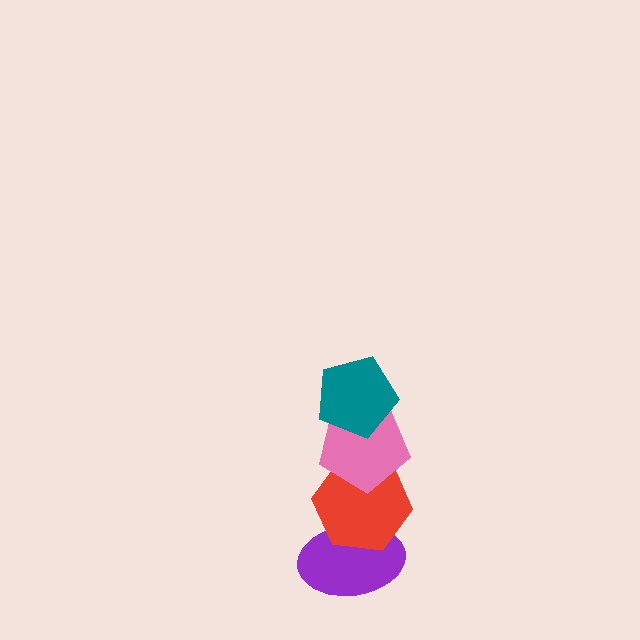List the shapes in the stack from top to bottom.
From top to bottom: the teal pentagon, the pink pentagon, the red hexagon, the purple ellipse.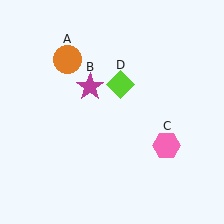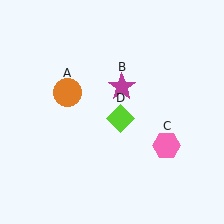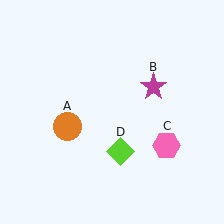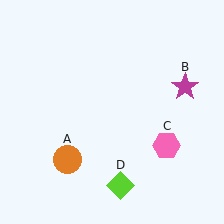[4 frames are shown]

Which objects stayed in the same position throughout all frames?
Pink hexagon (object C) remained stationary.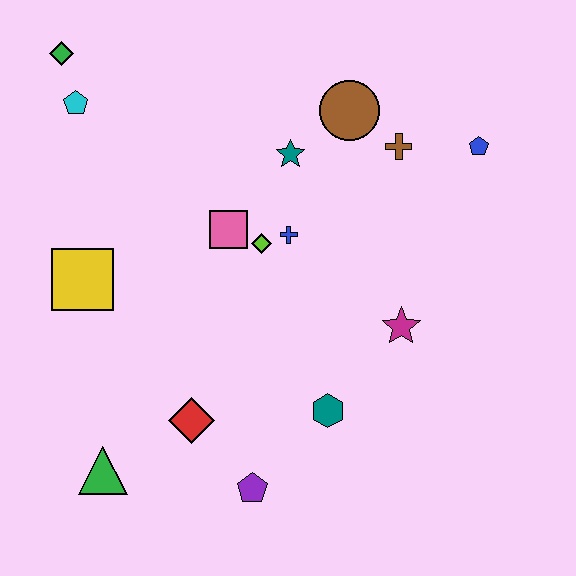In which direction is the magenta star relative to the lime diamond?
The magenta star is to the right of the lime diamond.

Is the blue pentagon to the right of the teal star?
Yes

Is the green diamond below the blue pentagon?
No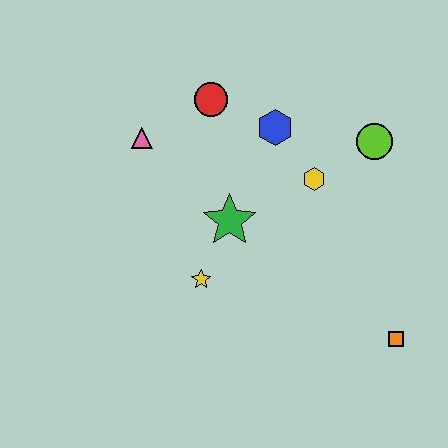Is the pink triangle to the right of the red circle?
No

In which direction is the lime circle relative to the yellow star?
The lime circle is to the right of the yellow star.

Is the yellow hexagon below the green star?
No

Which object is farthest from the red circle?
The orange square is farthest from the red circle.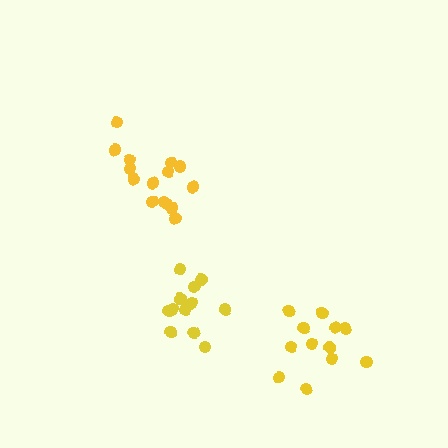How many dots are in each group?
Group 1: 12 dots, Group 2: 13 dots, Group 3: 15 dots (40 total).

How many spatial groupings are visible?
There are 3 spatial groupings.